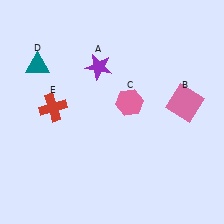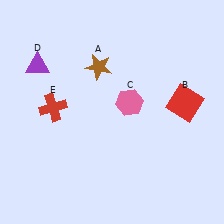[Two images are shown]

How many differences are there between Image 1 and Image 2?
There are 3 differences between the two images.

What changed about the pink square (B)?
In Image 1, B is pink. In Image 2, it changed to red.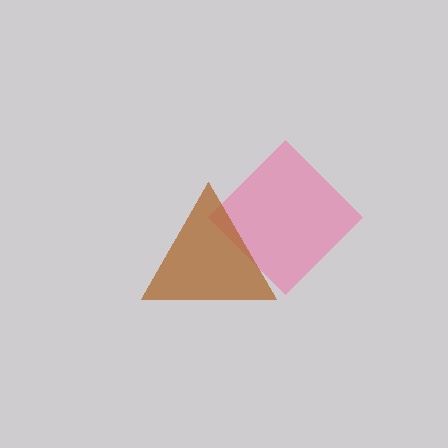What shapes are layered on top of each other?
The layered shapes are: a pink diamond, a brown triangle.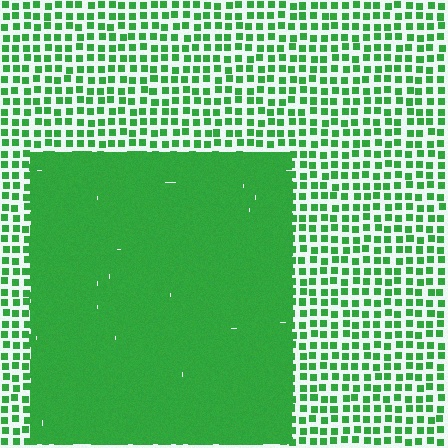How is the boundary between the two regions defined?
The boundary is defined by a change in element density (approximately 3.0x ratio). All elements are the same color, size, and shape.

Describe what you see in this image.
The image contains small green elements arranged at two different densities. A rectangle-shaped region is visible where the elements are more densely packed than the surrounding area.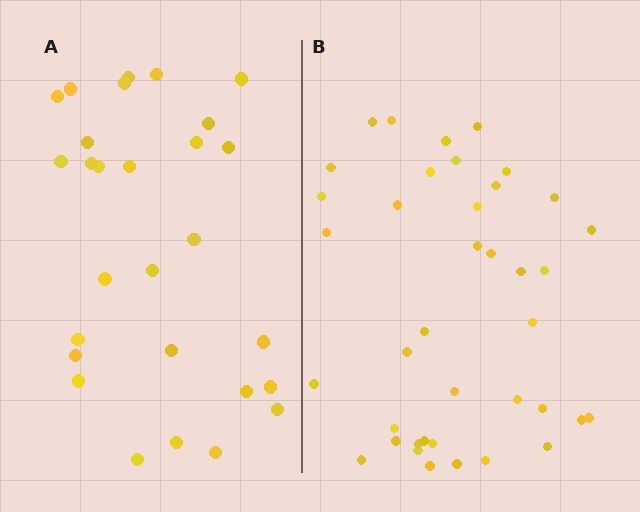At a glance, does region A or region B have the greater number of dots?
Region B (the right region) has more dots.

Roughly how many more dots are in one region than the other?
Region B has roughly 12 or so more dots than region A.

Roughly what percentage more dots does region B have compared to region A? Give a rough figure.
About 40% more.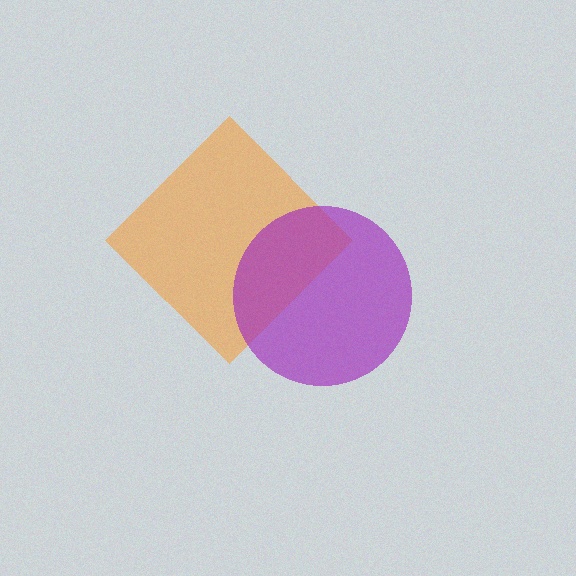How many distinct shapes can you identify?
There are 2 distinct shapes: an orange diamond, a purple circle.